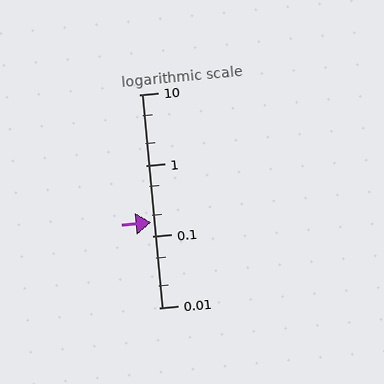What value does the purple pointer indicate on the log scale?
The pointer indicates approximately 0.16.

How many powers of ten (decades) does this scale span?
The scale spans 3 decades, from 0.01 to 10.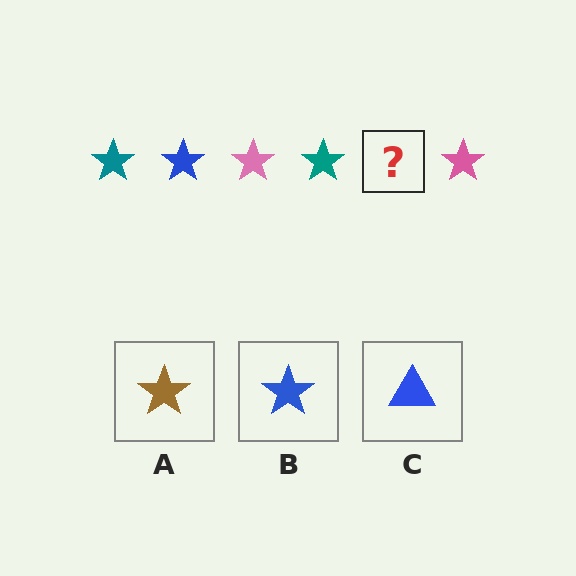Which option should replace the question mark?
Option B.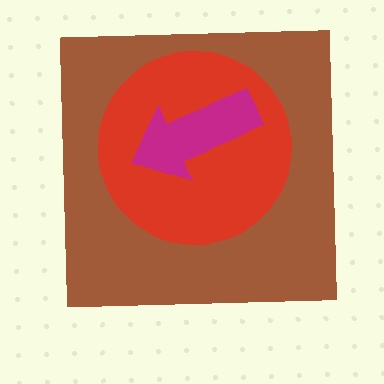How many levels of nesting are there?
3.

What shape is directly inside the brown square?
The red circle.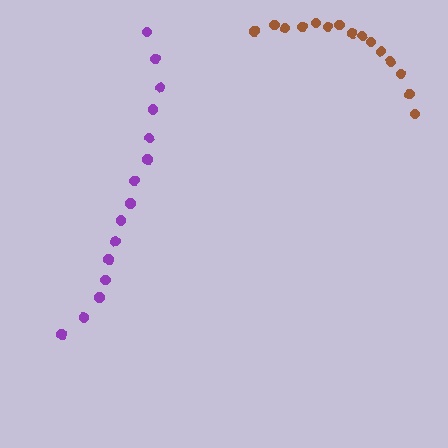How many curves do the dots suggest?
There are 2 distinct paths.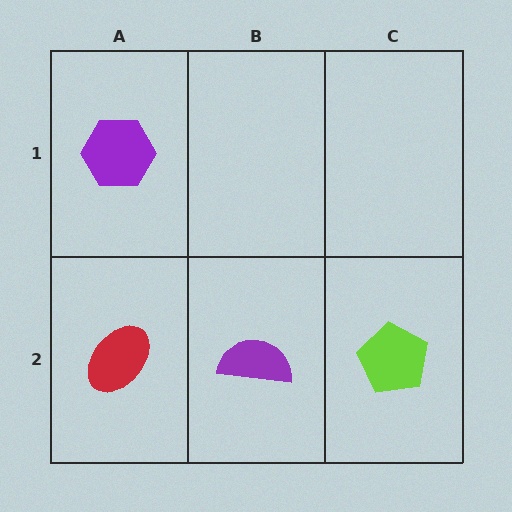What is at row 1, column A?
A purple hexagon.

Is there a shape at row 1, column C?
No, that cell is empty.